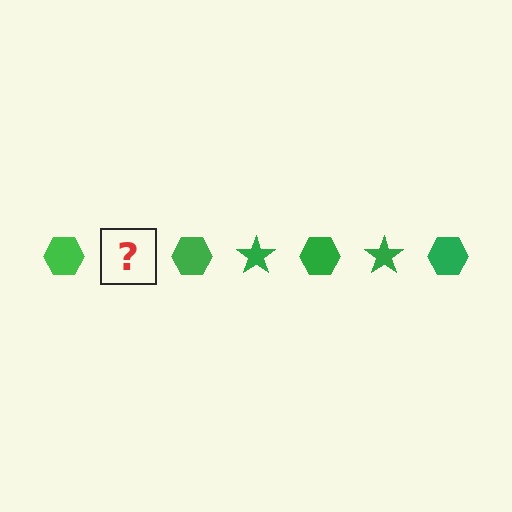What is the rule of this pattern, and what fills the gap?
The rule is that the pattern cycles through hexagon, star shapes in green. The gap should be filled with a green star.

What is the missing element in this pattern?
The missing element is a green star.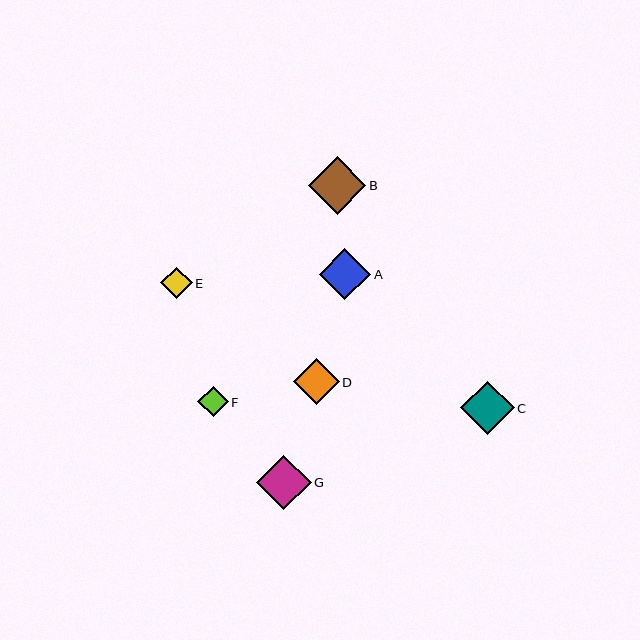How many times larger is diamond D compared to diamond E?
Diamond D is approximately 1.5 times the size of diamond E.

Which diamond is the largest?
Diamond B is the largest with a size of approximately 57 pixels.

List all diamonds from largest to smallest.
From largest to smallest: B, G, C, A, D, E, F.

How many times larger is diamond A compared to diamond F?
Diamond A is approximately 1.7 times the size of diamond F.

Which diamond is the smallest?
Diamond F is the smallest with a size of approximately 31 pixels.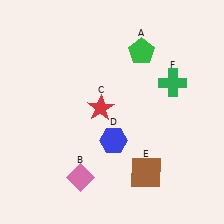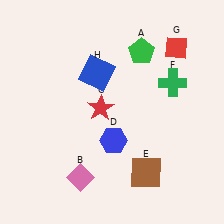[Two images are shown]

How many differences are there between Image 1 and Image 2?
There are 2 differences between the two images.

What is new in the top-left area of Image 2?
A blue square (H) was added in the top-left area of Image 2.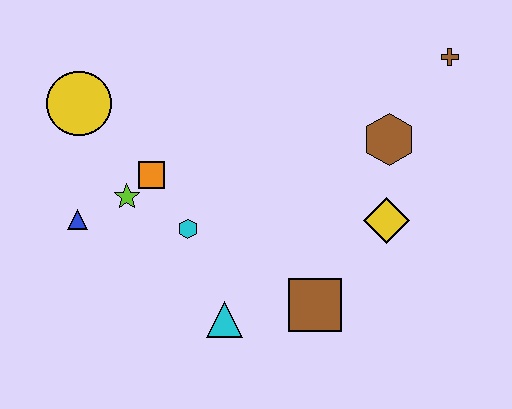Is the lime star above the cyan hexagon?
Yes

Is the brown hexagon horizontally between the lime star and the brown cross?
Yes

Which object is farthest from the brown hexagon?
The blue triangle is farthest from the brown hexagon.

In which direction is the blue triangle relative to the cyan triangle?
The blue triangle is to the left of the cyan triangle.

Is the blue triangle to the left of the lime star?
Yes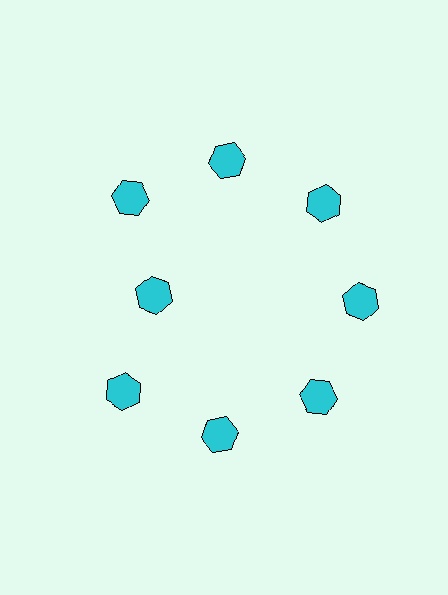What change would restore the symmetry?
The symmetry would be restored by moving it outward, back onto the ring so that all 8 hexagons sit at equal angles and equal distance from the center.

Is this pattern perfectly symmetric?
No. The 8 cyan hexagons are arranged in a ring, but one element near the 9 o'clock position is pulled inward toward the center, breaking the 8-fold rotational symmetry.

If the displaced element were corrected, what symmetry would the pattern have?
It would have 8-fold rotational symmetry — the pattern would map onto itself every 45 degrees.